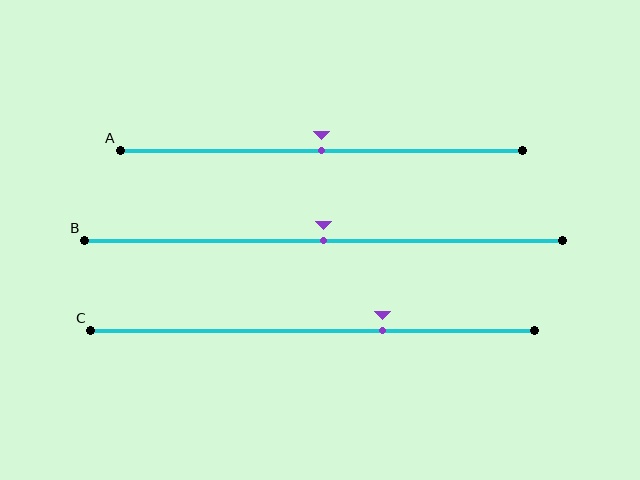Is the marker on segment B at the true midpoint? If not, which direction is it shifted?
Yes, the marker on segment B is at the true midpoint.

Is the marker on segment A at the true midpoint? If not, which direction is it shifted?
Yes, the marker on segment A is at the true midpoint.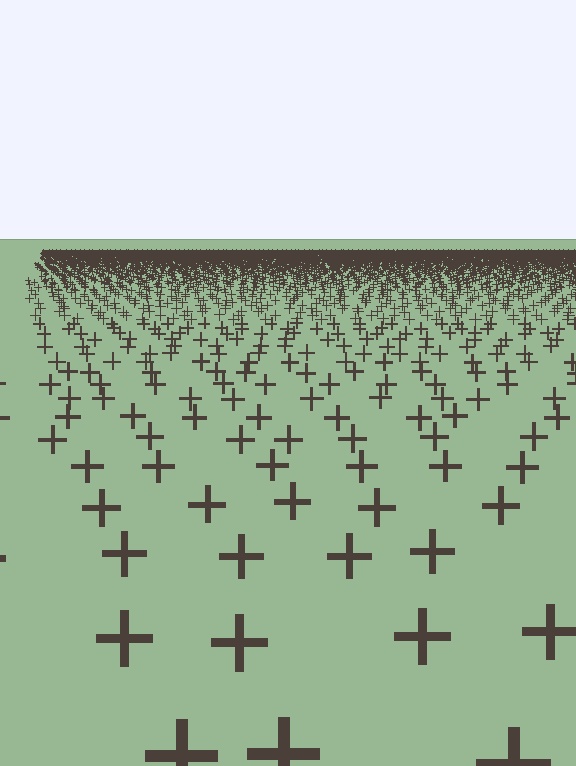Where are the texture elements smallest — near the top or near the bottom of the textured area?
Near the top.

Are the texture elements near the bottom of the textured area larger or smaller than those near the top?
Larger. Near the bottom, elements are closer to the viewer and appear at a bigger on-screen size.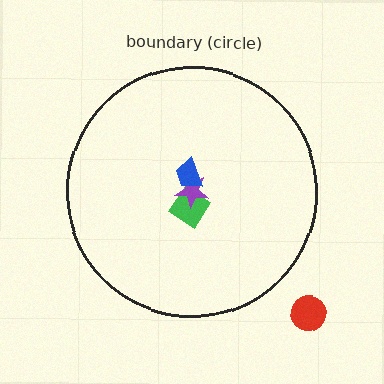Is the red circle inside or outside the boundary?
Outside.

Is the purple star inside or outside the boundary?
Inside.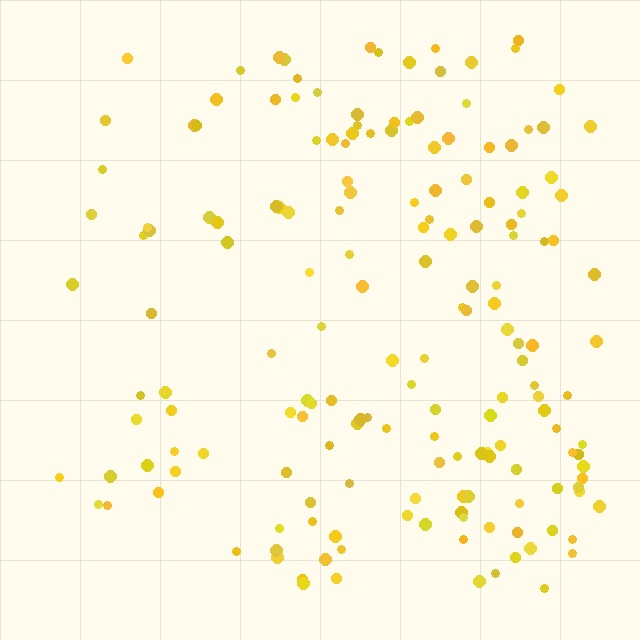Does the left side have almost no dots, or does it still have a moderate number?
Still a moderate number, just noticeably fewer than the right.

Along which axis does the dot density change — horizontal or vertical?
Horizontal.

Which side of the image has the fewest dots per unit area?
The left.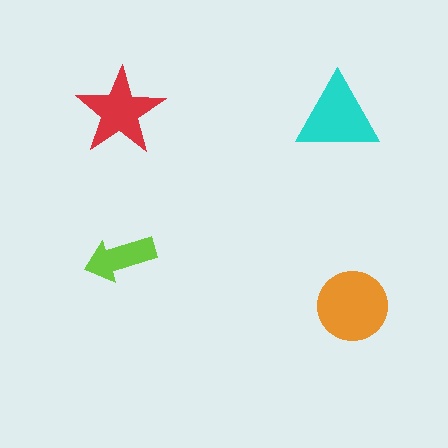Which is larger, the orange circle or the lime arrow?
The orange circle.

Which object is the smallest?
The lime arrow.